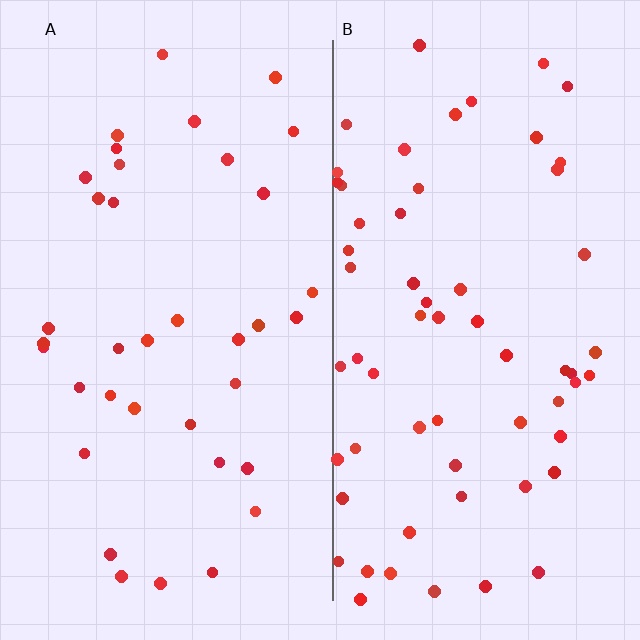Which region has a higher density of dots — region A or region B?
B (the right).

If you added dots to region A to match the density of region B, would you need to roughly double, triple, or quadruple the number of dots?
Approximately double.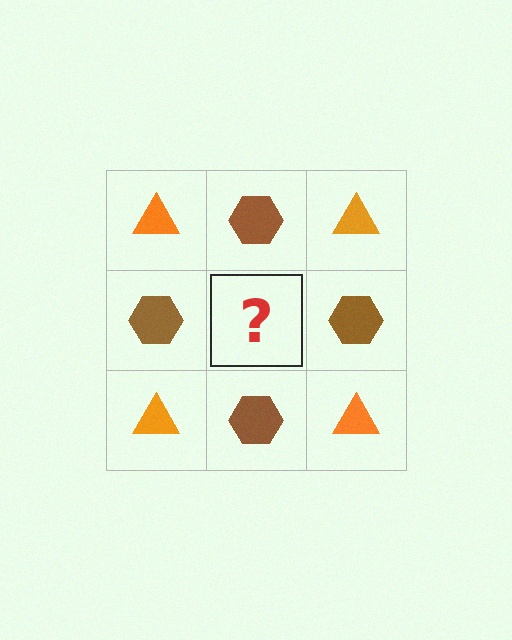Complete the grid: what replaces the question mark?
The question mark should be replaced with an orange triangle.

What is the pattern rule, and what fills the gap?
The rule is that it alternates orange triangle and brown hexagon in a checkerboard pattern. The gap should be filled with an orange triangle.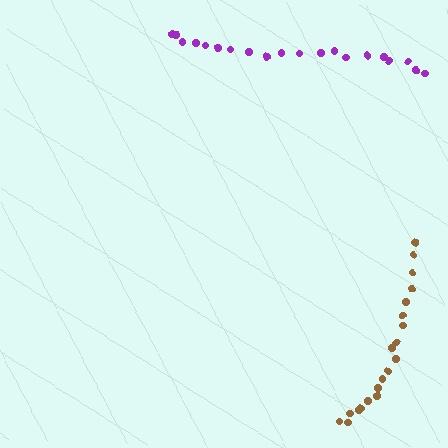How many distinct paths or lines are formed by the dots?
There are 2 distinct paths.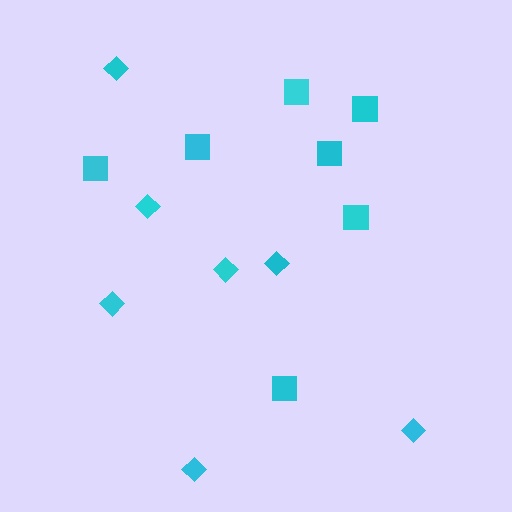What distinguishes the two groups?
There are 2 groups: one group of diamonds (7) and one group of squares (7).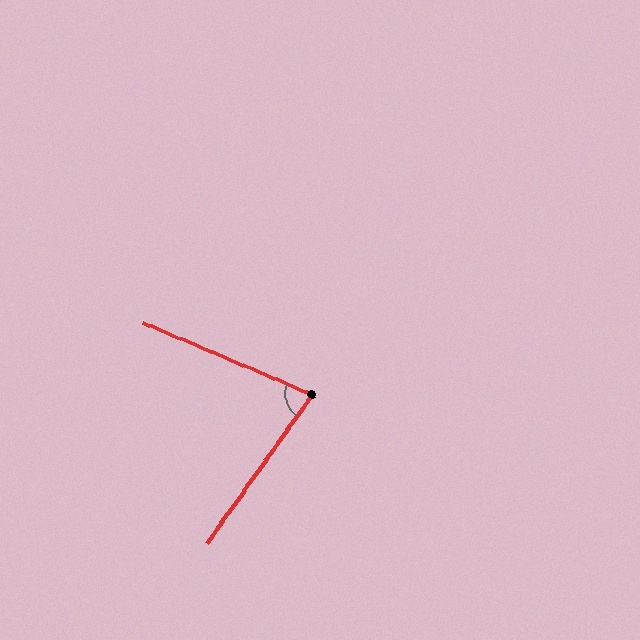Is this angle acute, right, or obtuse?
It is acute.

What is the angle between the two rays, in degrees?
Approximately 78 degrees.